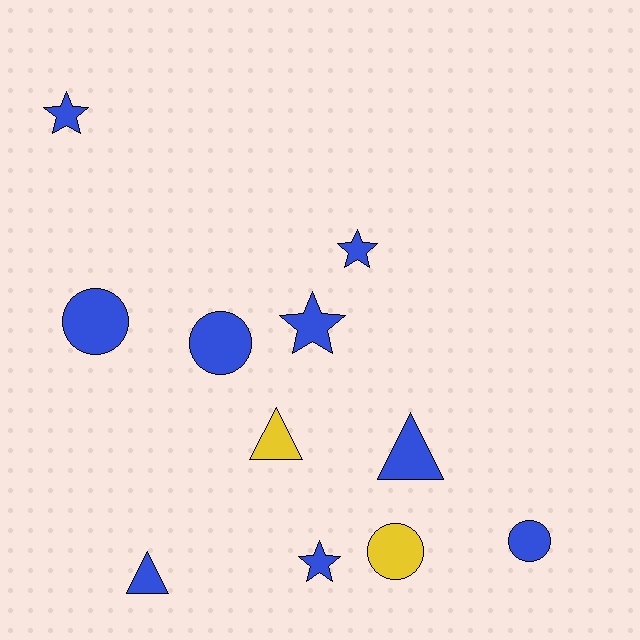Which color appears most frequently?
Blue, with 9 objects.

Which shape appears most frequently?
Circle, with 4 objects.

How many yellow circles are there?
There is 1 yellow circle.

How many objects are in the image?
There are 11 objects.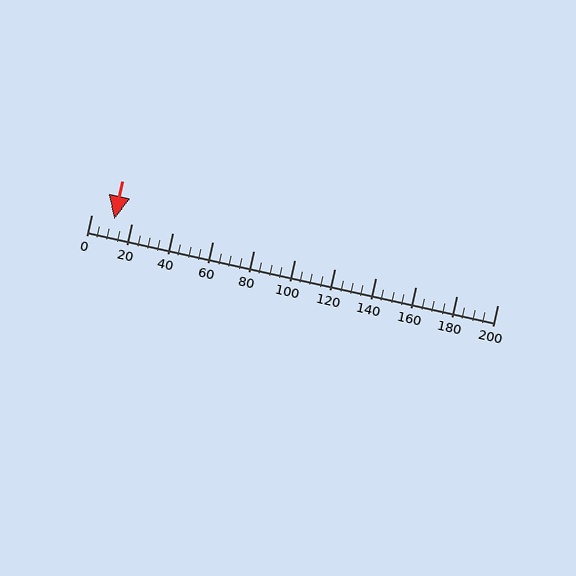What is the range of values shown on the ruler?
The ruler shows values from 0 to 200.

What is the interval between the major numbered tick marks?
The major tick marks are spaced 20 units apart.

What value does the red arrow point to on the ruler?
The red arrow points to approximately 12.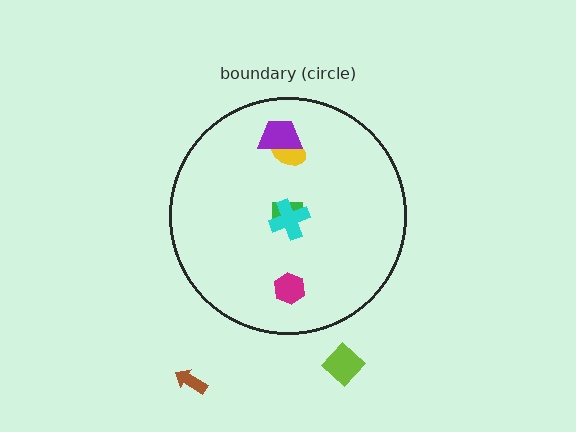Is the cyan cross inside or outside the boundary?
Inside.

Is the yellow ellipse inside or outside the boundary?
Inside.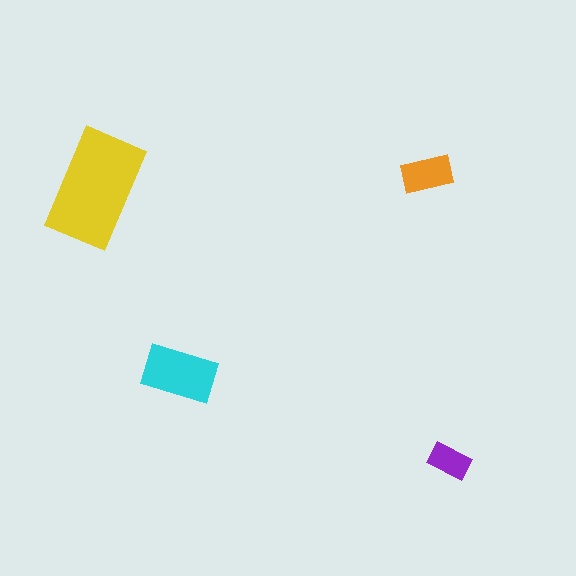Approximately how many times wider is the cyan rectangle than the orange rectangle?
About 1.5 times wider.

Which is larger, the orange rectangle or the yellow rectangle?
The yellow one.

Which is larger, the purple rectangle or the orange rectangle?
The orange one.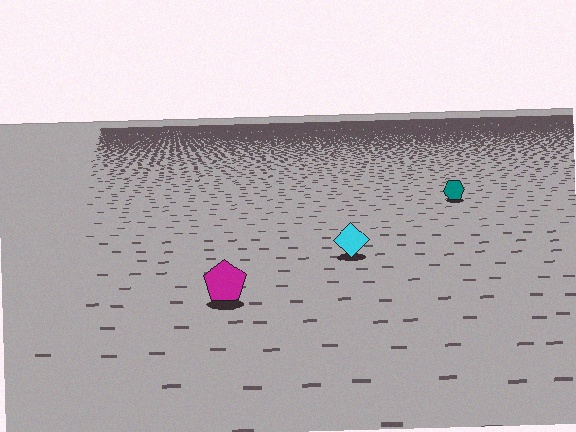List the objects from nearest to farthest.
From nearest to farthest: the magenta pentagon, the cyan diamond, the teal hexagon.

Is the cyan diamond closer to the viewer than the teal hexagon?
Yes. The cyan diamond is closer — you can tell from the texture gradient: the ground texture is coarser near it.